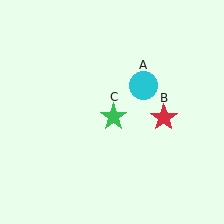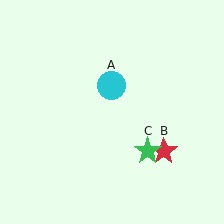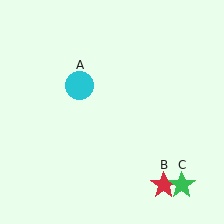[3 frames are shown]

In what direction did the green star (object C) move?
The green star (object C) moved down and to the right.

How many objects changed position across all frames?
3 objects changed position: cyan circle (object A), red star (object B), green star (object C).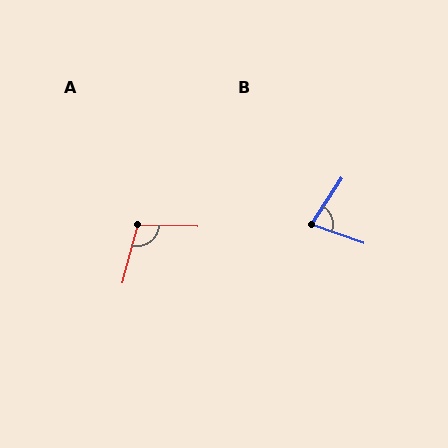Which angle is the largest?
A, at approximately 103 degrees.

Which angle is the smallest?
B, at approximately 76 degrees.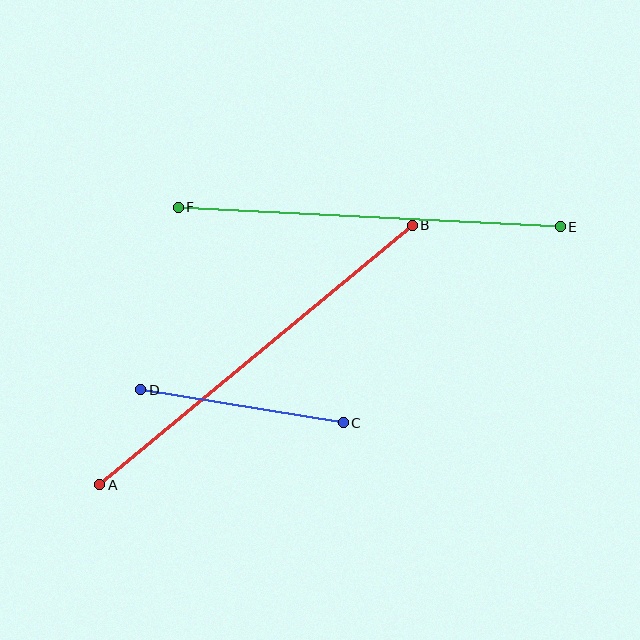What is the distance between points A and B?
The distance is approximately 406 pixels.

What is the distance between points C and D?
The distance is approximately 205 pixels.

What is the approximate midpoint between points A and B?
The midpoint is at approximately (256, 355) pixels.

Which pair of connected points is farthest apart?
Points A and B are farthest apart.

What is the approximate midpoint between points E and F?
The midpoint is at approximately (369, 217) pixels.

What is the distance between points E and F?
The distance is approximately 382 pixels.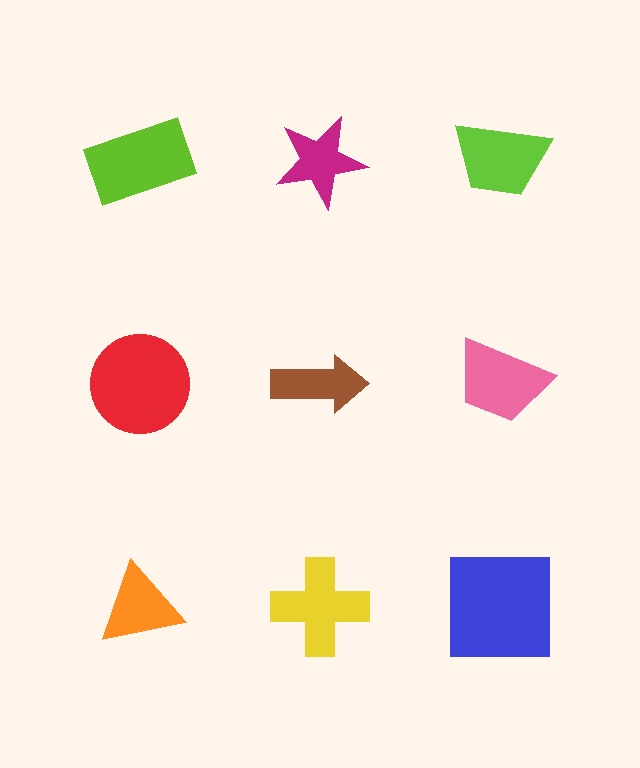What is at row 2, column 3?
A pink trapezoid.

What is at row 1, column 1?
A lime rectangle.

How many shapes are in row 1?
3 shapes.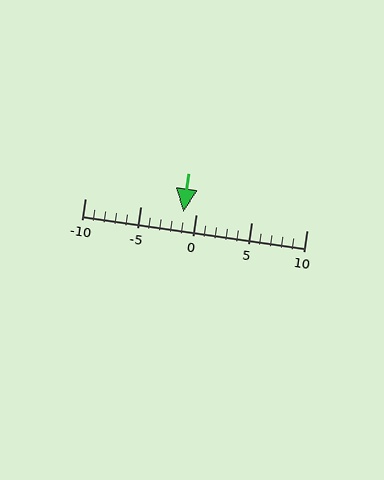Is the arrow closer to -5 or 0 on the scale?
The arrow is closer to 0.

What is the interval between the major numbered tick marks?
The major tick marks are spaced 5 units apart.